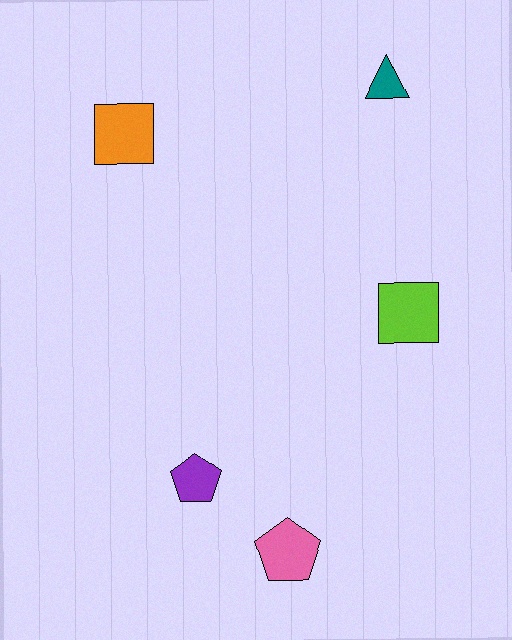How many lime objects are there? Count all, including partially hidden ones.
There is 1 lime object.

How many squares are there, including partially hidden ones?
There are 2 squares.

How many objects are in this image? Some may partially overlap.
There are 5 objects.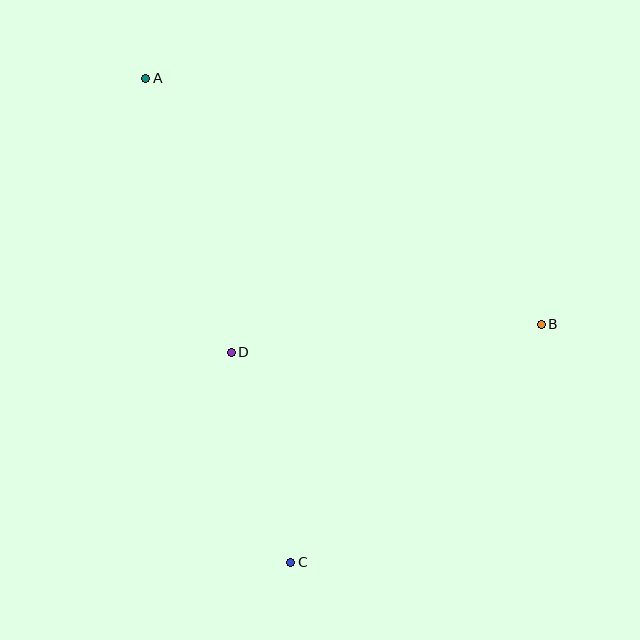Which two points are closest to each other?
Points C and D are closest to each other.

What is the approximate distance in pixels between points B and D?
The distance between B and D is approximately 311 pixels.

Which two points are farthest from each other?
Points A and C are farthest from each other.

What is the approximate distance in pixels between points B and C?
The distance between B and C is approximately 346 pixels.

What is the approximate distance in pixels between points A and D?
The distance between A and D is approximately 287 pixels.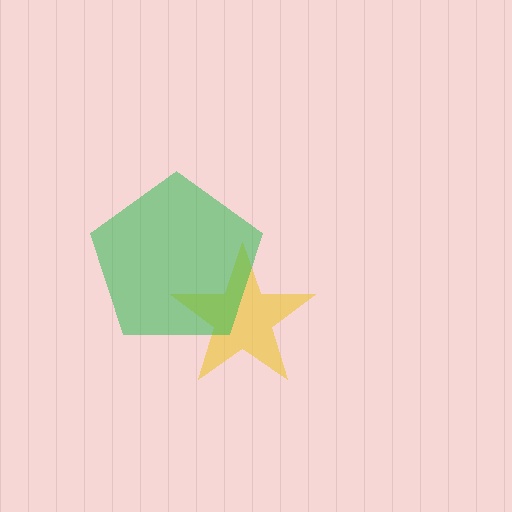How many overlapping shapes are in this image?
There are 2 overlapping shapes in the image.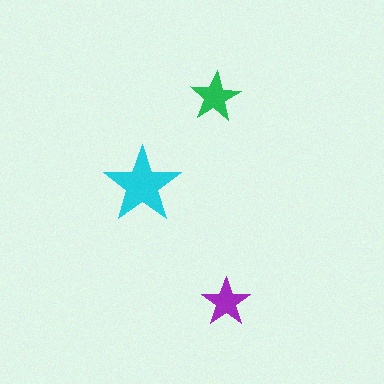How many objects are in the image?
There are 3 objects in the image.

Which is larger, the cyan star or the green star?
The cyan one.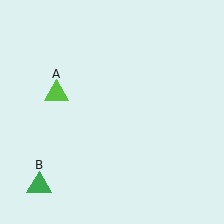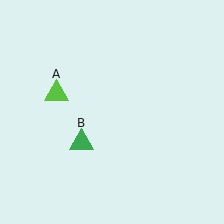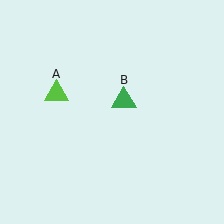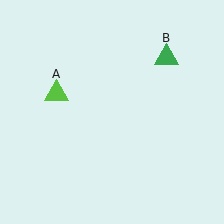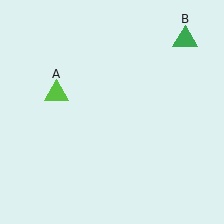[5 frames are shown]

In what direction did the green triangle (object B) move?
The green triangle (object B) moved up and to the right.